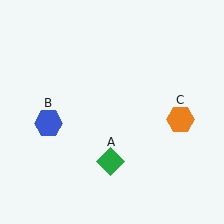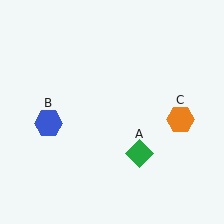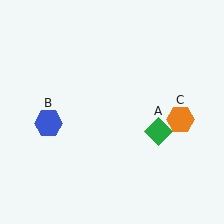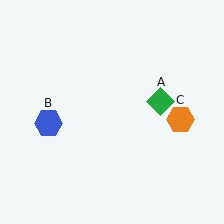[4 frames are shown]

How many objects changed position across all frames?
1 object changed position: green diamond (object A).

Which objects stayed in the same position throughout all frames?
Blue hexagon (object B) and orange hexagon (object C) remained stationary.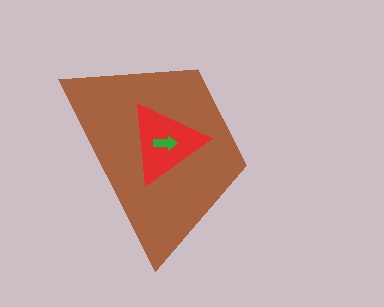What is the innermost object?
The green arrow.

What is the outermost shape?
The brown trapezoid.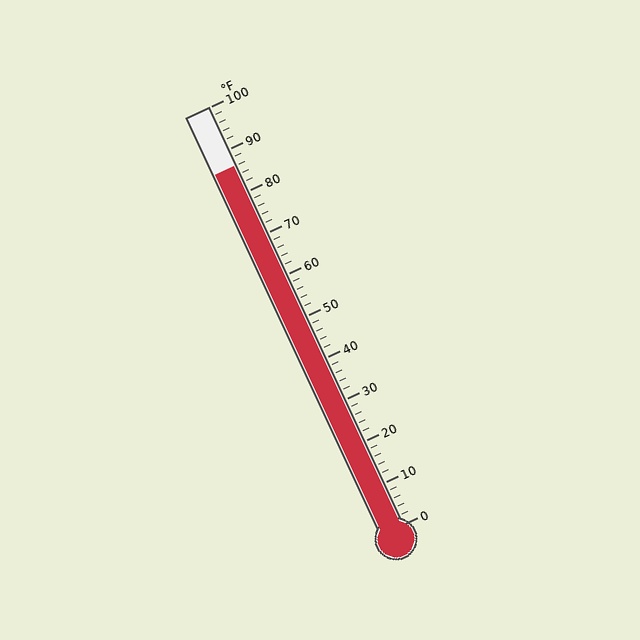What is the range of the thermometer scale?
The thermometer scale ranges from 0°F to 100°F.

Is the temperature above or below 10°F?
The temperature is above 10°F.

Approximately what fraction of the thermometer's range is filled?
The thermometer is filled to approximately 85% of its range.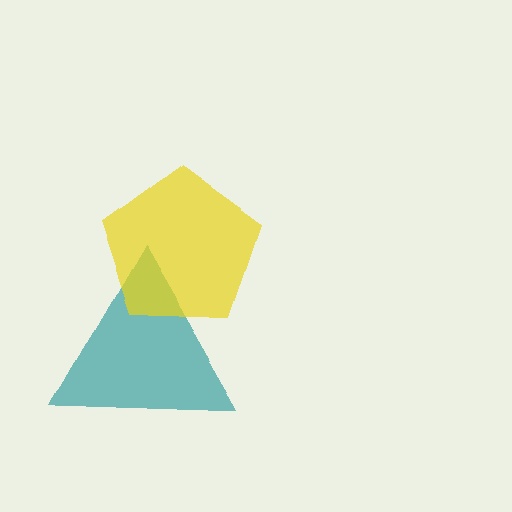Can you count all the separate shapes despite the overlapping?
Yes, there are 2 separate shapes.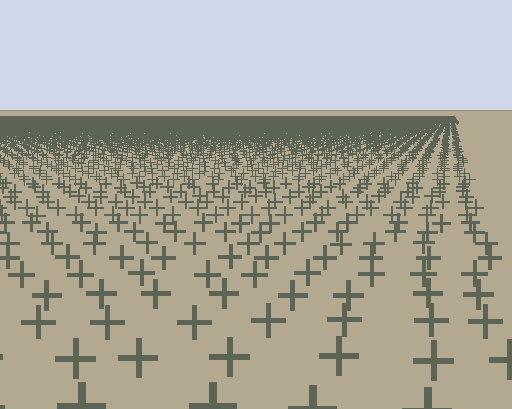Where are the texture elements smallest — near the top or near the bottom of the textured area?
Near the top.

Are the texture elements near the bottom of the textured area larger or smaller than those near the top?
Larger. Near the bottom, elements are closer to the viewer and appear at a bigger on-screen size.